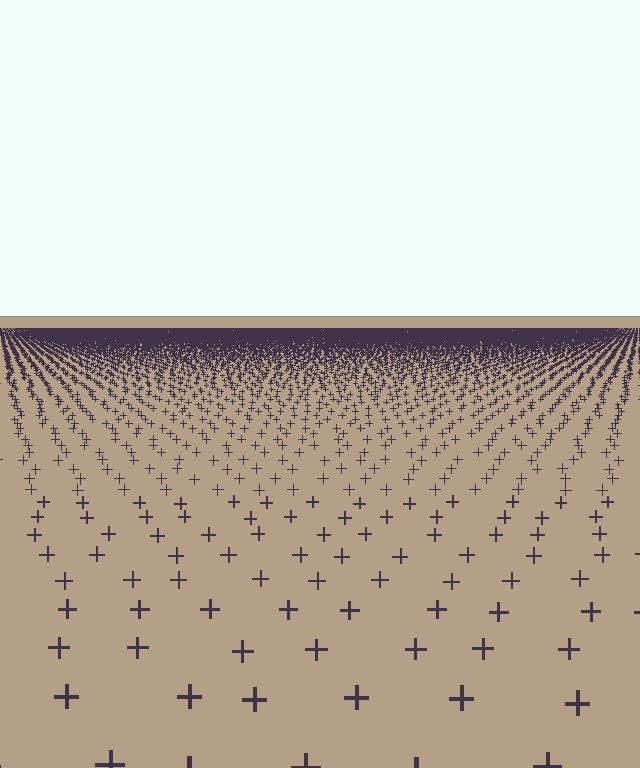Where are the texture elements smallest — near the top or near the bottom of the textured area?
Near the top.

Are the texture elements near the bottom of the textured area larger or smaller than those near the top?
Larger. Near the bottom, elements are closer to the viewer and appear at a bigger on-screen size.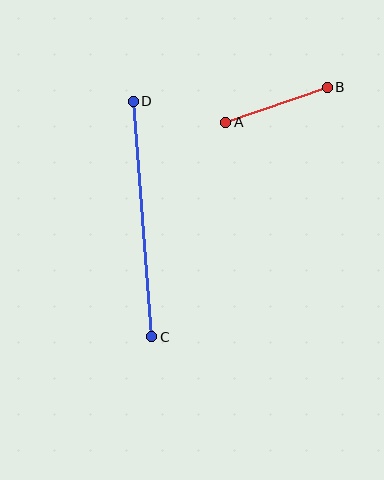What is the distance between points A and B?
The distance is approximately 107 pixels.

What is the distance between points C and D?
The distance is approximately 236 pixels.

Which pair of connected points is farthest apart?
Points C and D are farthest apart.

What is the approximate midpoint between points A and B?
The midpoint is at approximately (276, 105) pixels.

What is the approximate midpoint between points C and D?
The midpoint is at approximately (143, 219) pixels.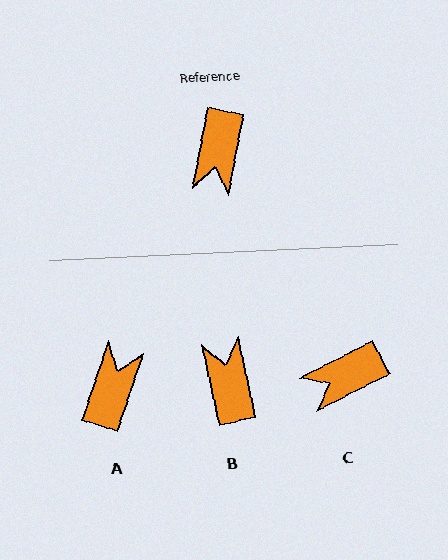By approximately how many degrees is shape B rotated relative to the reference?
Approximately 157 degrees clockwise.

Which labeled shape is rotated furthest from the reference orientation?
A, about 172 degrees away.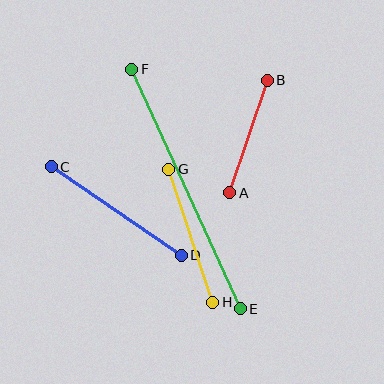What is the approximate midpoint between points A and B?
The midpoint is at approximately (249, 136) pixels.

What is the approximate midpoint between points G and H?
The midpoint is at approximately (191, 236) pixels.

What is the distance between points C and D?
The distance is approximately 157 pixels.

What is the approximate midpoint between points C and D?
The midpoint is at approximately (116, 211) pixels.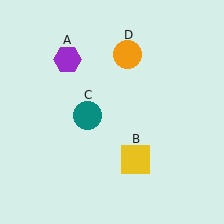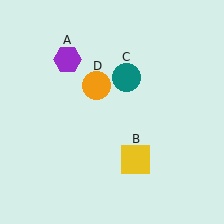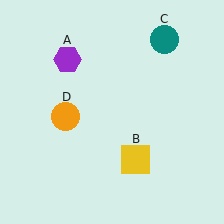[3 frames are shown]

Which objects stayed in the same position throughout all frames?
Purple hexagon (object A) and yellow square (object B) remained stationary.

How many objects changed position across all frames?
2 objects changed position: teal circle (object C), orange circle (object D).